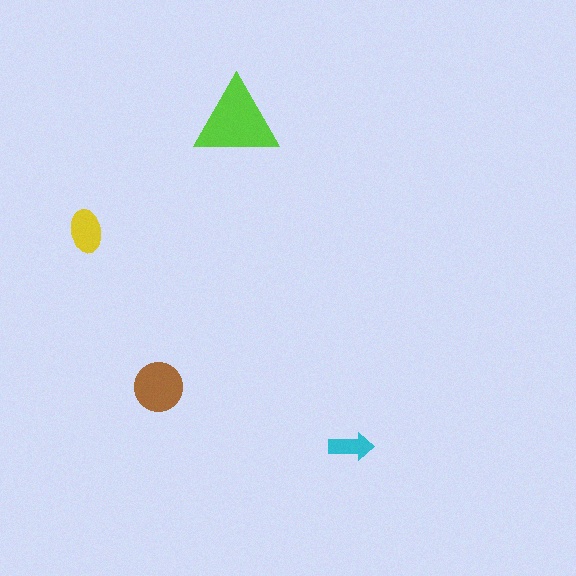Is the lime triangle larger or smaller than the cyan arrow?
Larger.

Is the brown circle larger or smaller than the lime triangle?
Smaller.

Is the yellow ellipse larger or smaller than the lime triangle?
Smaller.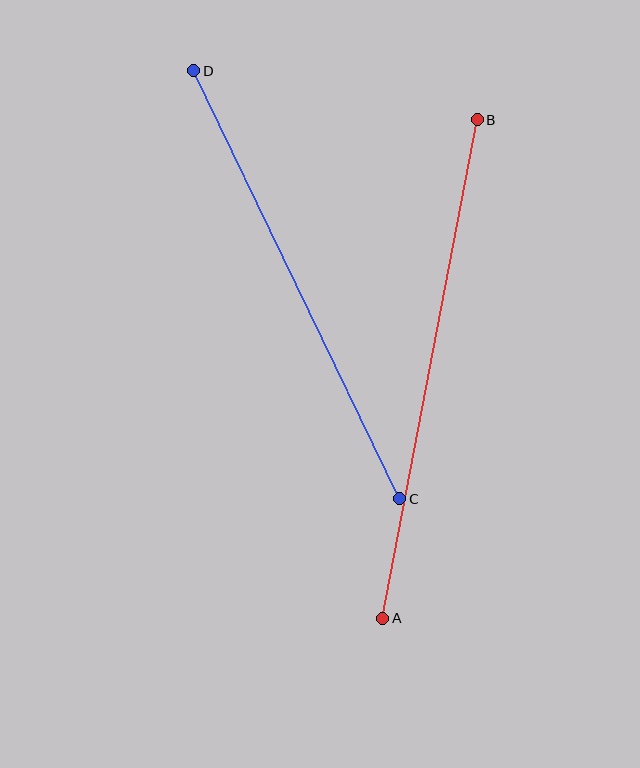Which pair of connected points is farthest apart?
Points A and B are farthest apart.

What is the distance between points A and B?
The distance is approximately 507 pixels.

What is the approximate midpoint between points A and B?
The midpoint is at approximately (430, 369) pixels.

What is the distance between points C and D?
The distance is approximately 475 pixels.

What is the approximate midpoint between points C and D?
The midpoint is at approximately (297, 285) pixels.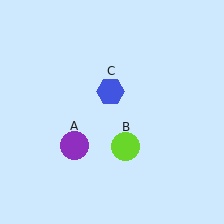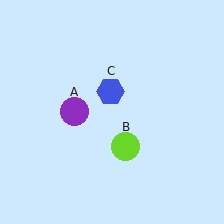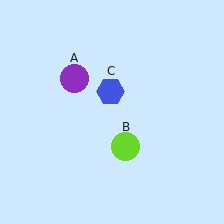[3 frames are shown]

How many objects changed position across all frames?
1 object changed position: purple circle (object A).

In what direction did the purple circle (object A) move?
The purple circle (object A) moved up.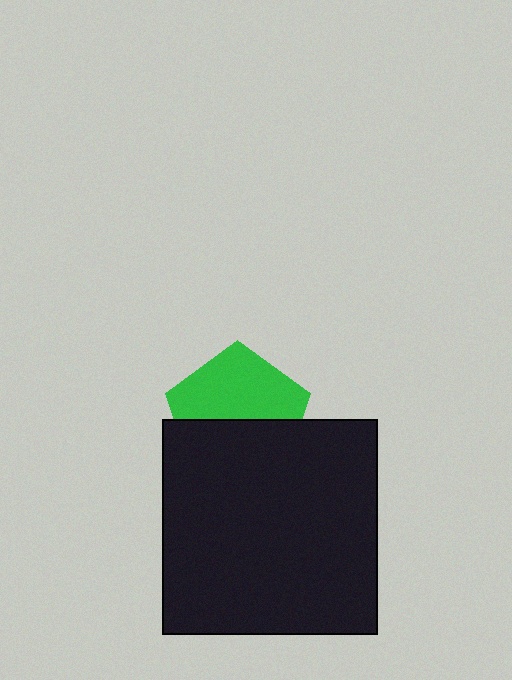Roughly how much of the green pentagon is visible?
About half of it is visible (roughly 53%).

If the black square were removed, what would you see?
You would see the complete green pentagon.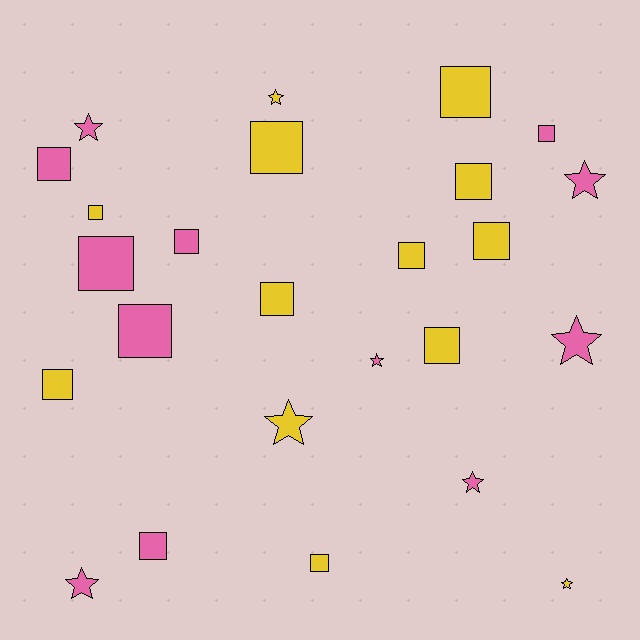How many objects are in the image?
There are 25 objects.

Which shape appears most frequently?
Square, with 16 objects.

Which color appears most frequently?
Yellow, with 13 objects.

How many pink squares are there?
There are 6 pink squares.